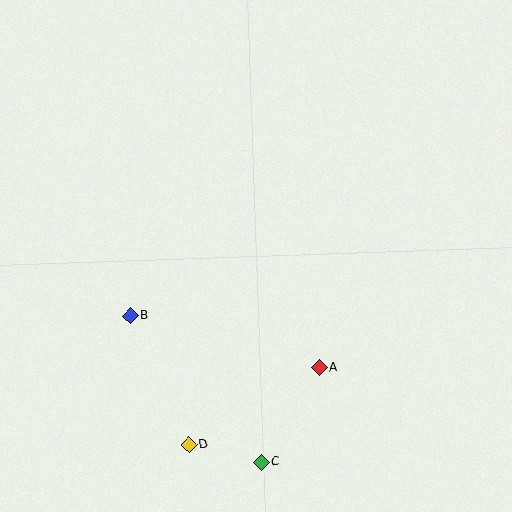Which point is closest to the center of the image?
Point A at (319, 368) is closest to the center.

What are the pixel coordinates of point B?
Point B is at (130, 316).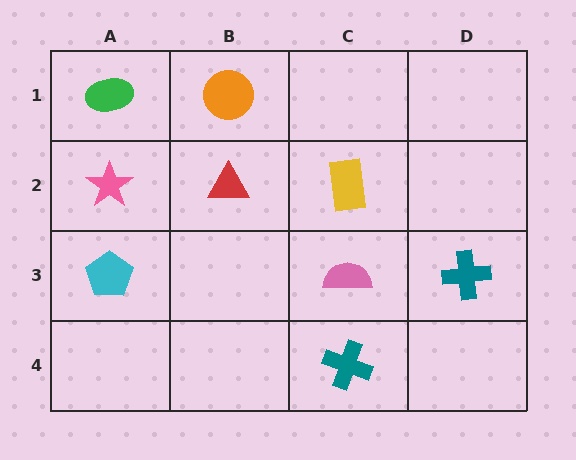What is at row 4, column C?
A teal cross.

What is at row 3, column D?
A teal cross.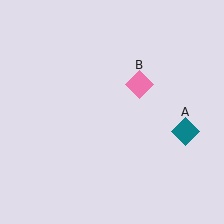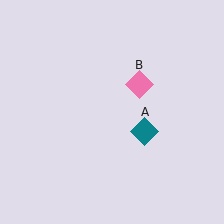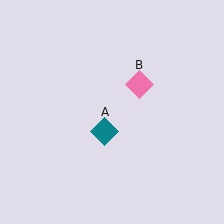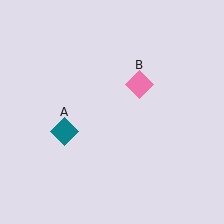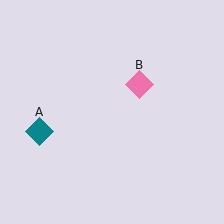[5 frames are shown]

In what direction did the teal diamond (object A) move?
The teal diamond (object A) moved left.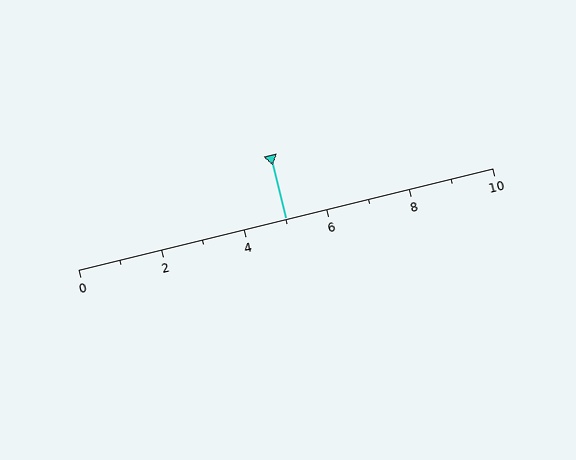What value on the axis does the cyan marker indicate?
The marker indicates approximately 5.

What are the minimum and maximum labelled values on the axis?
The axis runs from 0 to 10.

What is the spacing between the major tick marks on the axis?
The major ticks are spaced 2 apart.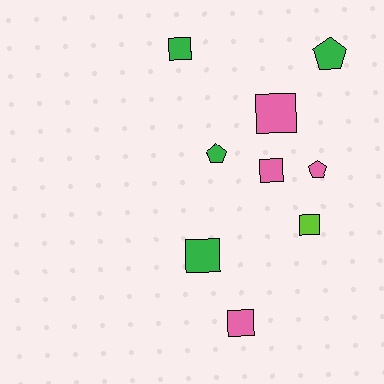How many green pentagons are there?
There are 2 green pentagons.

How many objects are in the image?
There are 9 objects.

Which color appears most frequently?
Pink, with 4 objects.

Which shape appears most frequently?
Square, with 6 objects.